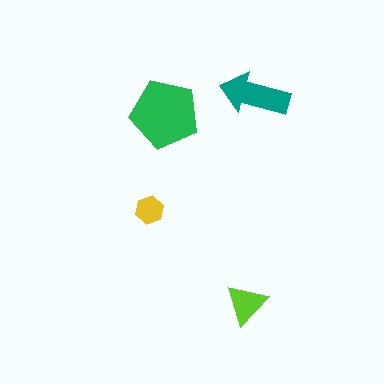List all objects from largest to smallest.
The green pentagon, the teal arrow, the lime triangle, the yellow hexagon.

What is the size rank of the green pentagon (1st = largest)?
1st.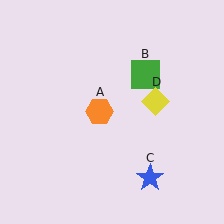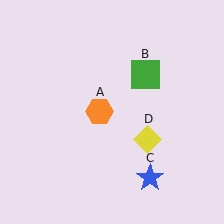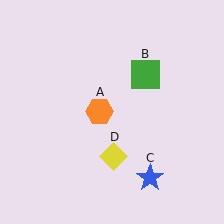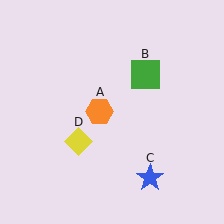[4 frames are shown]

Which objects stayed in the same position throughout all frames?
Orange hexagon (object A) and green square (object B) and blue star (object C) remained stationary.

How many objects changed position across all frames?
1 object changed position: yellow diamond (object D).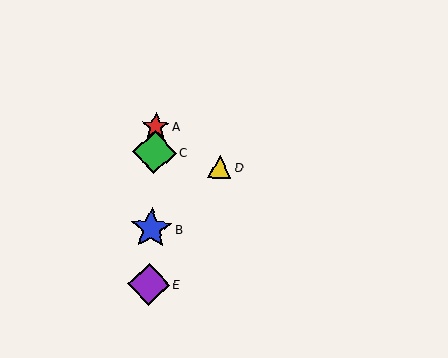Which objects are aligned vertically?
Objects A, B, C, E are aligned vertically.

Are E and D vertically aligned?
No, E is at x≈149 and D is at x≈220.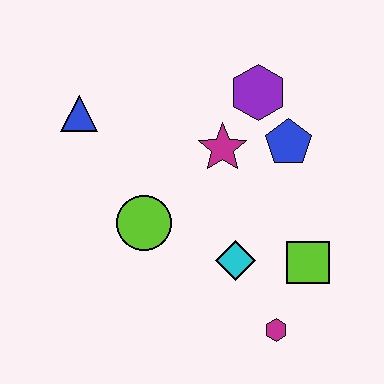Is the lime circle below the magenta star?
Yes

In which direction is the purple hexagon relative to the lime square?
The purple hexagon is above the lime square.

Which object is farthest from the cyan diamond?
The blue triangle is farthest from the cyan diamond.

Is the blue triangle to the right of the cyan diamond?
No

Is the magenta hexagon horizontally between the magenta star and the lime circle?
No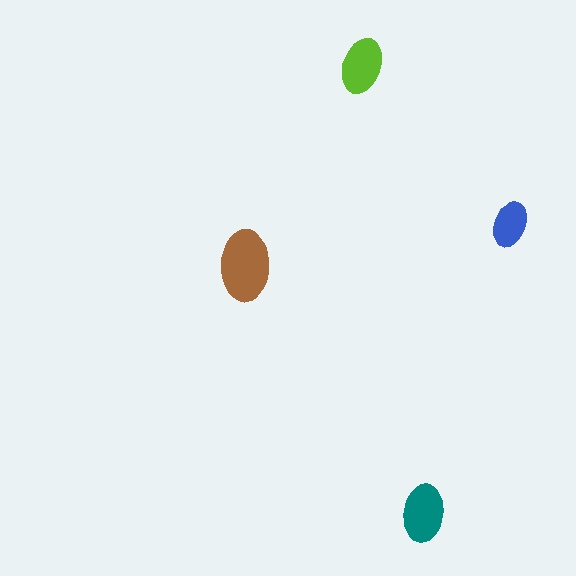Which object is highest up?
The lime ellipse is topmost.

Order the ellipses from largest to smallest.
the brown one, the teal one, the lime one, the blue one.